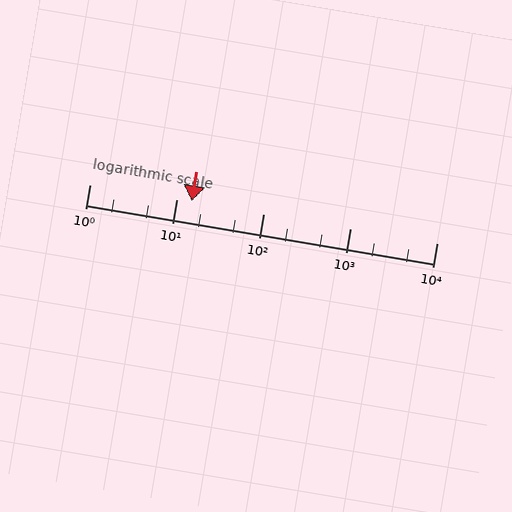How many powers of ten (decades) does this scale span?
The scale spans 4 decades, from 1 to 10000.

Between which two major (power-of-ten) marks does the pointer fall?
The pointer is between 10 and 100.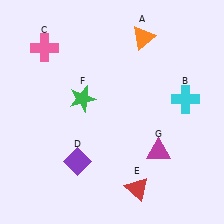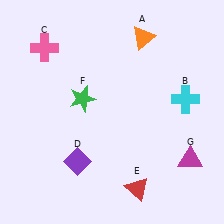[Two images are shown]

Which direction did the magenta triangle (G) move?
The magenta triangle (G) moved right.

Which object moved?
The magenta triangle (G) moved right.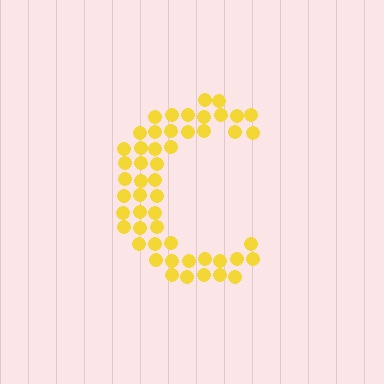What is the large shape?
The large shape is the letter C.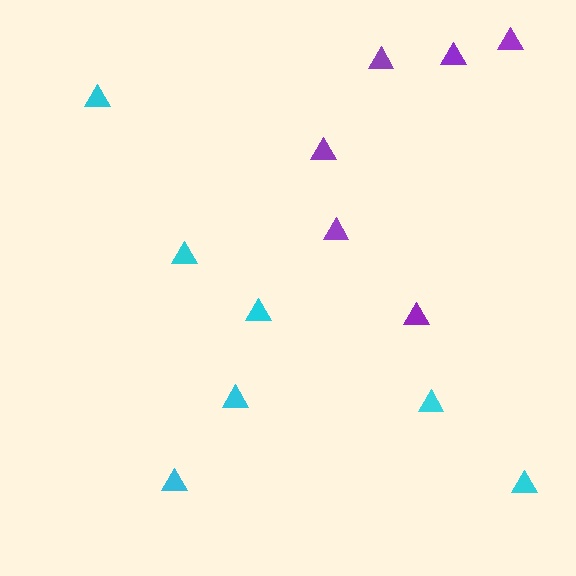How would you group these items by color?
There are 2 groups: one group of purple triangles (6) and one group of cyan triangles (7).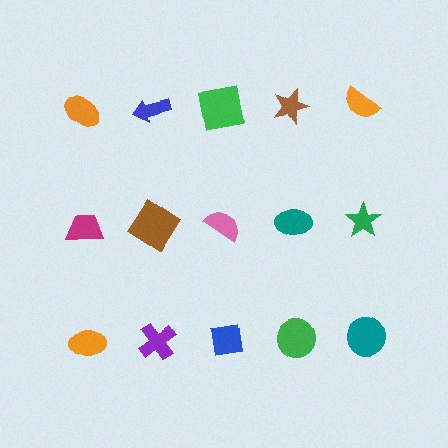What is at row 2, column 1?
A magenta trapezoid.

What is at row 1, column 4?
A brown star.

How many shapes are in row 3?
5 shapes.